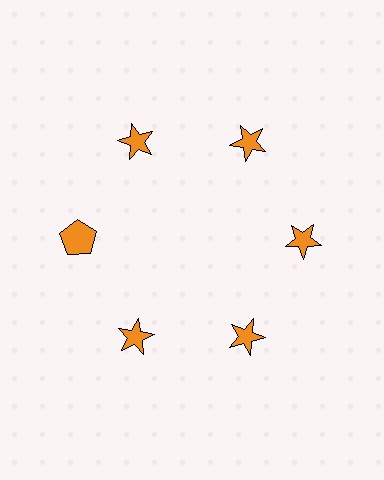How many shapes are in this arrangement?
There are 6 shapes arranged in a ring pattern.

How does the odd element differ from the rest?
It has a different shape: pentagon instead of star.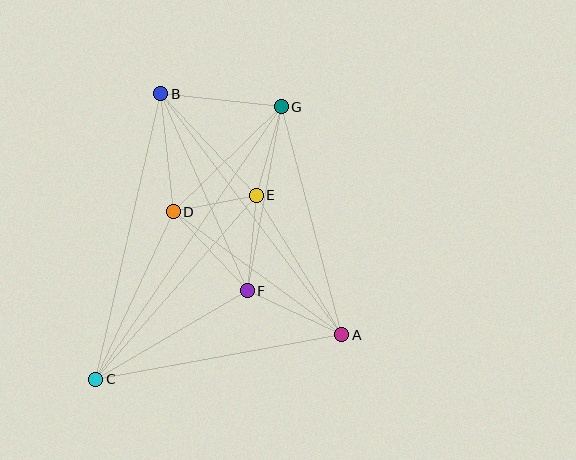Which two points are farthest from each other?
Points C and G are farthest from each other.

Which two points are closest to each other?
Points D and E are closest to each other.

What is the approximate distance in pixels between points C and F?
The distance between C and F is approximately 175 pixels.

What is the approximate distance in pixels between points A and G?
The distance between A and G is approximately 236 pixels.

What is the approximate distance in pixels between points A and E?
The distance between A and E is approximately 164 pixels.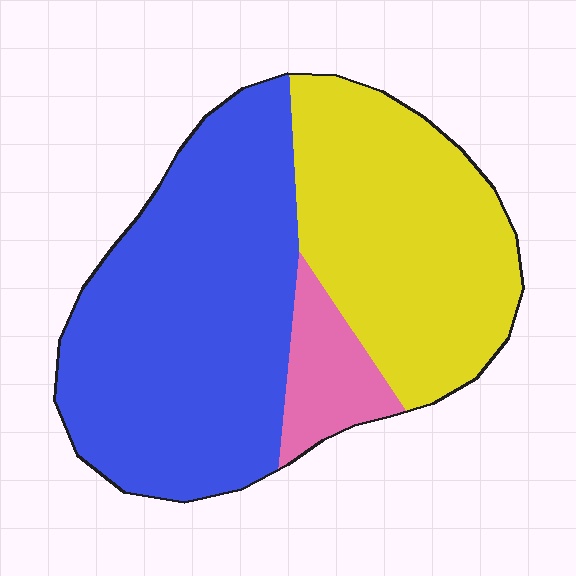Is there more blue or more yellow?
Blue.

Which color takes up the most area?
Blue, at roughly 55%.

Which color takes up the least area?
Pink, at roughly 10%.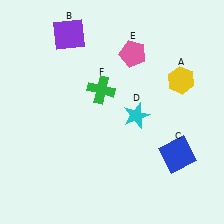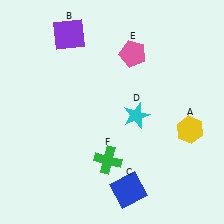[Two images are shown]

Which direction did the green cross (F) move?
The green cross (F) moved down.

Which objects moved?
The objects that moved are: the yellow hexagon (A), the blue square (C), the green cross (F).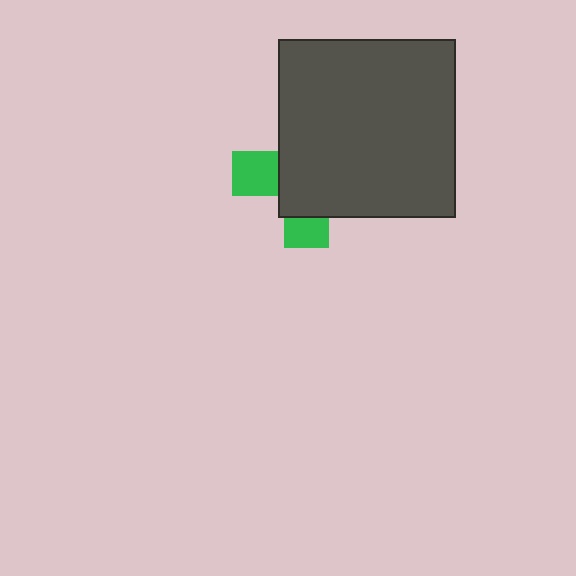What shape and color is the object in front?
The object in front is a dark gray square.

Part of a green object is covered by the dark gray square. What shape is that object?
It is a cross.